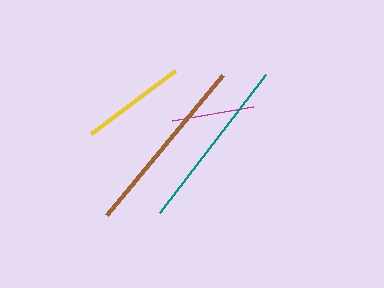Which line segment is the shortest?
The magenta line is the shortest at approximately 81 pixels.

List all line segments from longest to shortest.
From longest to shortest: brown, teal, yellow, magenta.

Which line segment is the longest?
The brown line is the longest at approximately 182 pixels.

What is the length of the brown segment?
The brown segment is approximately 182 pixels long.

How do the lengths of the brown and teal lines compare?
The brown and teal lines are approximately the same length.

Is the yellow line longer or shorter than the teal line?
The teal line is longer than the yellow line.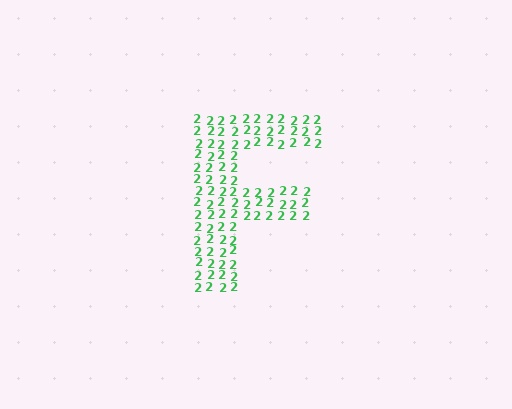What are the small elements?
The small elements are digit 2's.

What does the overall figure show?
The overall figure shows the letter F.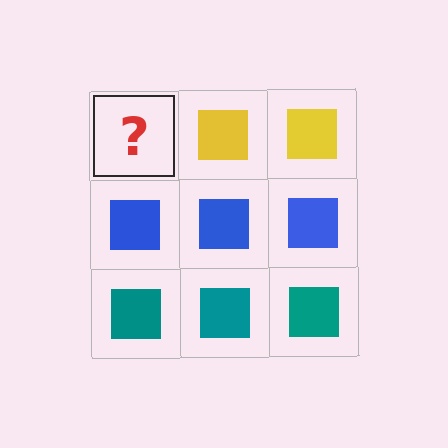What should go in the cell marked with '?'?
The missing cell should contain a yellow square.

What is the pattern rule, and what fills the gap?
The rule is that each row has a consistent color. The gap should be filled with a yellow square.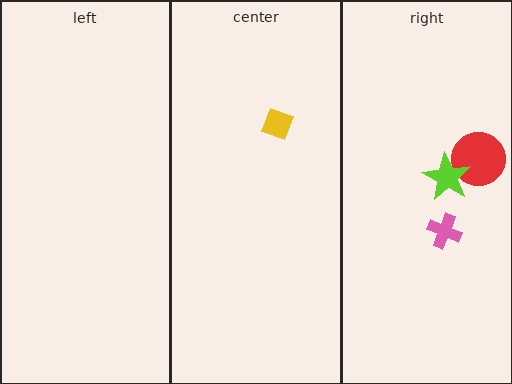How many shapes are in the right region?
3.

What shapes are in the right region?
The red circle, the pink cross, the lime star.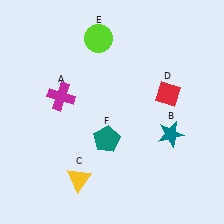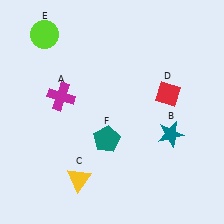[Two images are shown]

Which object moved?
The lime circle (E) moved left.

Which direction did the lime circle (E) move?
The lime circle (E) moved left.